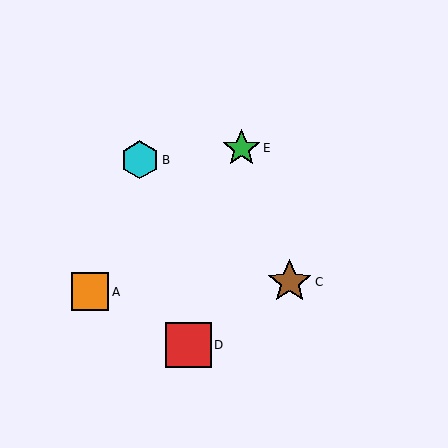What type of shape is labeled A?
Shape A is an orange square.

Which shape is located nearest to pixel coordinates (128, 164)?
The cyan hexagon (labeled B) at (140, 160) is nearest to that location.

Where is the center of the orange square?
The center of the orange square is at (90, 292).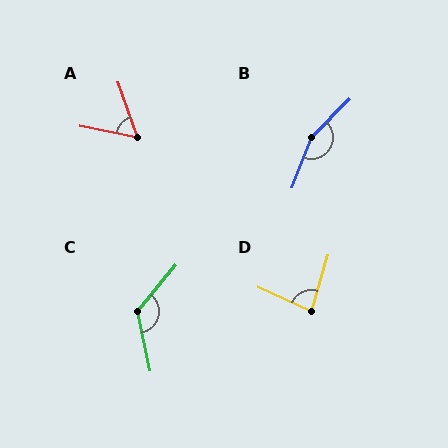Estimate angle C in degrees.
Approximately 129 degrees.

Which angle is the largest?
B, at approximately 155 degrees.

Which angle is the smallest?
A, at approximately 60 degrees.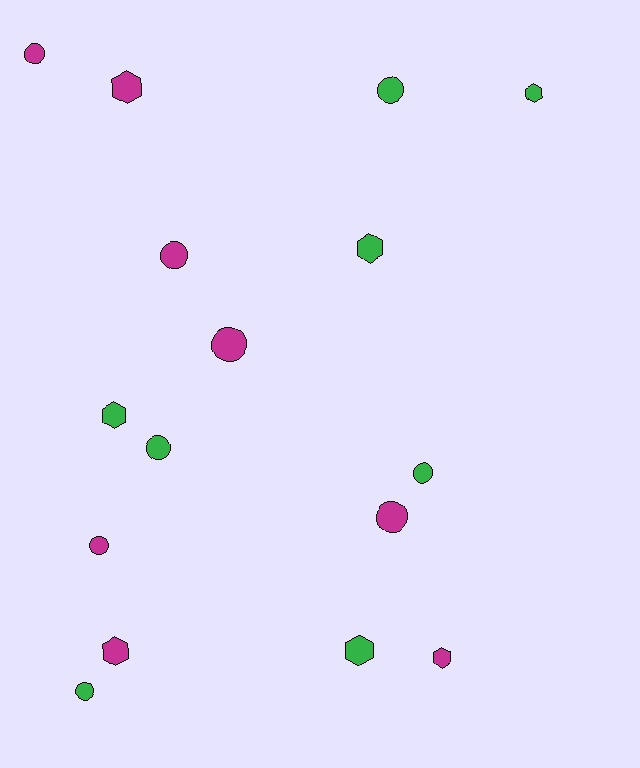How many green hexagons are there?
There are 4 green hexagons.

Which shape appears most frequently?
Circle, with 9 objects.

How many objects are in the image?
There are 16 objects.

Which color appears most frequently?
Magenta, with 8 objects.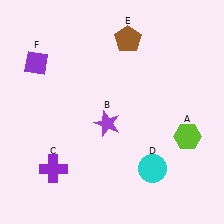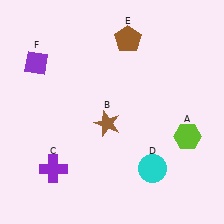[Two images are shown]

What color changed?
The star (B) changed from purple in Image 1 to brown in Image 2.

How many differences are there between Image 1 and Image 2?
There is 1 difference between the two images.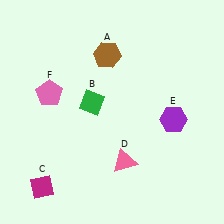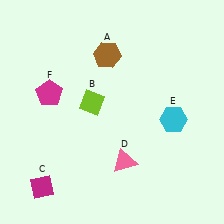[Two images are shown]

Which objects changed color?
B changed from green to lime. E changed from purple to cyan. F changed from pink to magenta.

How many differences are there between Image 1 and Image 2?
There are 3 differences between the two images.